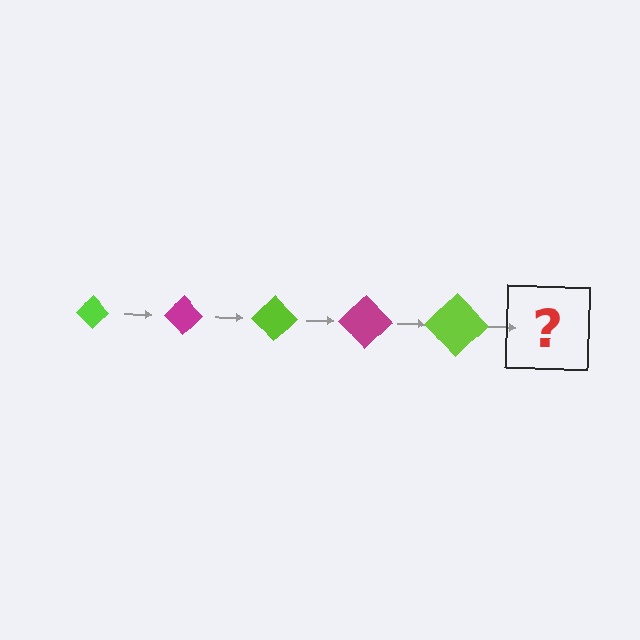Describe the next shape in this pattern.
It should be a magenta diamond, larger than the previous one.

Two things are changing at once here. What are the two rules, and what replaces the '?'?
The two rules are that the diamond grows larger each step and the color cycles through lime and magenta. The '?' should be a magenta diamond, larger than the previous one.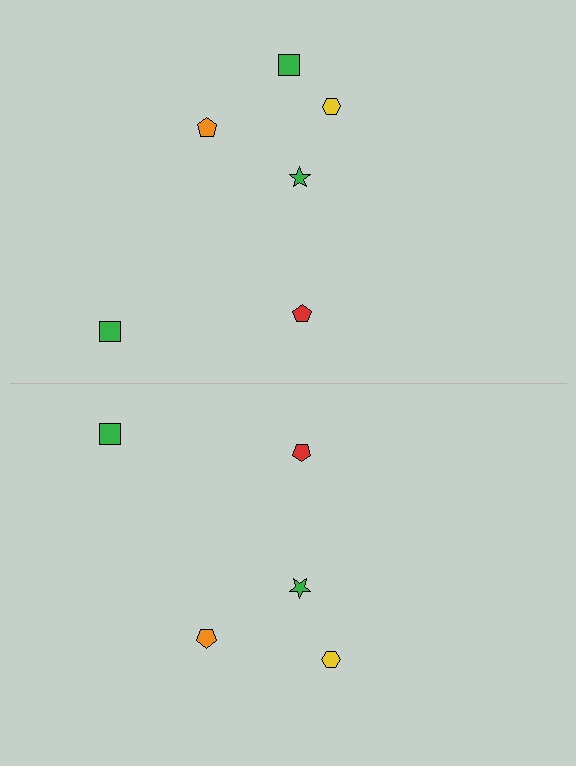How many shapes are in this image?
There are 11 shapes in this image.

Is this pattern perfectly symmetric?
No, the pattern is not perfectly symmetric. A green square is missing from the bottom side.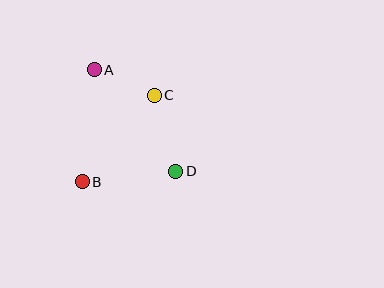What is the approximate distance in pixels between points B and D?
The distance between B and D is approximately 94 pixels.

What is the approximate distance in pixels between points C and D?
The distance between C and D is approximately 79 pixels.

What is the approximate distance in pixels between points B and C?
The distance between B and C is approximately 112 pixels.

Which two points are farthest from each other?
Points A and D are farthest from each other.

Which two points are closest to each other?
Points A and C are closest to each other.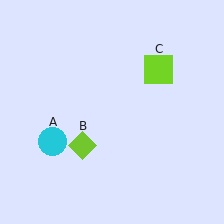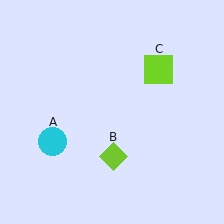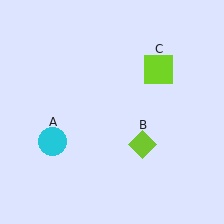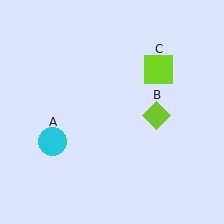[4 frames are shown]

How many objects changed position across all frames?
1 object changed position: lime diamond (object B).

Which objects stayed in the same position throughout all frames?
Cyan circle (object A) and lime square (object C) remained stationary.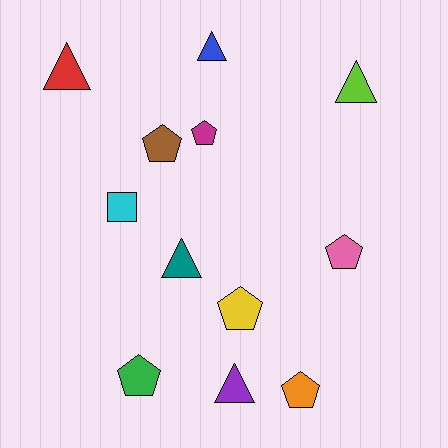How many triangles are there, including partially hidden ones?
There are 5 triangles.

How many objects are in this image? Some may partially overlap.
There are 12 objects.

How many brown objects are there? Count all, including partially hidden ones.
There is 1 brown object.